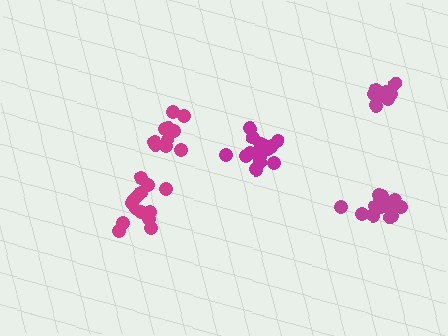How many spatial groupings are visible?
There are 5 spatial groupings.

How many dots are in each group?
Group 1: 9 dots, Group 2: 11 dots, Group 3: 15 dots, Group 4: 13 dots, Group 5: 14 dots (62 total).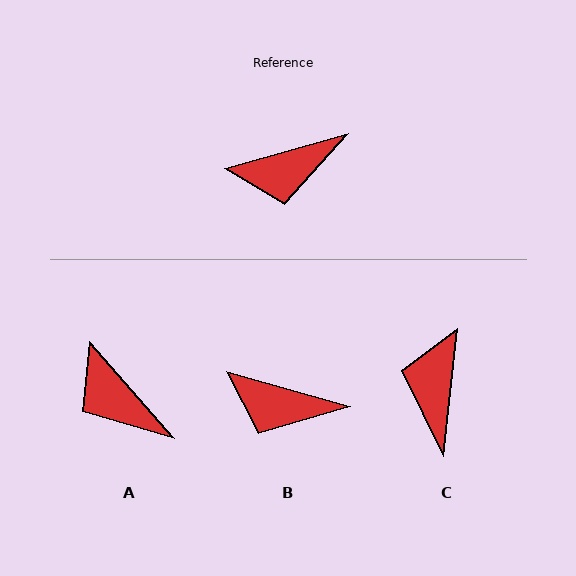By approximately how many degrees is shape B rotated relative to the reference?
Approximately 32 degrees clockwise.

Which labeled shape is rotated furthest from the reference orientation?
C, about 112 degrees away.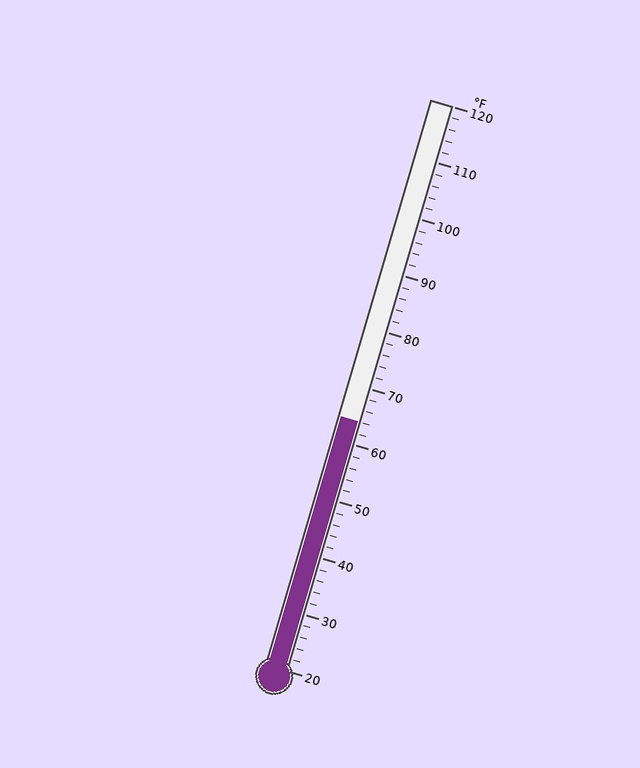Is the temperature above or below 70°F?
The temperature is below 70°F.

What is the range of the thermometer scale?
The thermometer scale ranges from 20°F to 120°F.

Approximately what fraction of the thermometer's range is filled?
The thermometer is filled to approximately 45% of its range.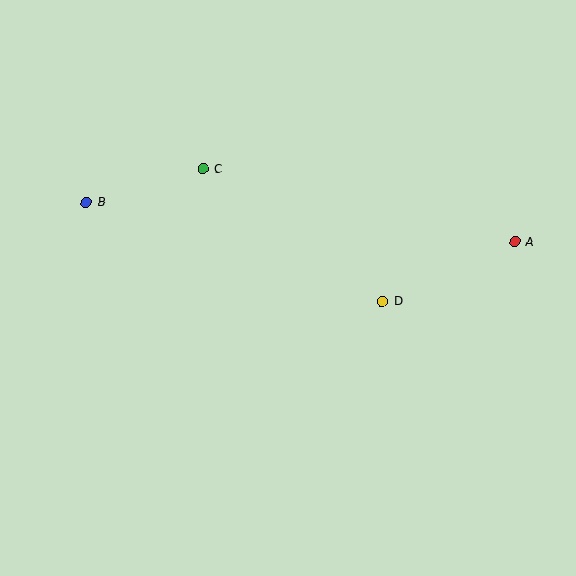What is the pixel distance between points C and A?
The distance between C and A is 320 pixels.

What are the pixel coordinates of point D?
Point D is at (382, 301).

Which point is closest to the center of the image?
Point D at (382, 301) is closest to the center.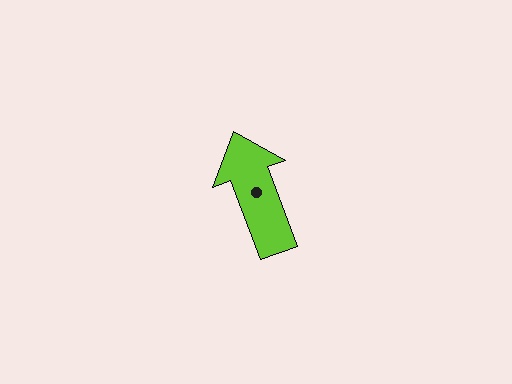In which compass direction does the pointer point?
North.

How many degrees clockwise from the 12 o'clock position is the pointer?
Approximately 340 degrees.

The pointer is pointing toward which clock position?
Roughly 11 o'clock.